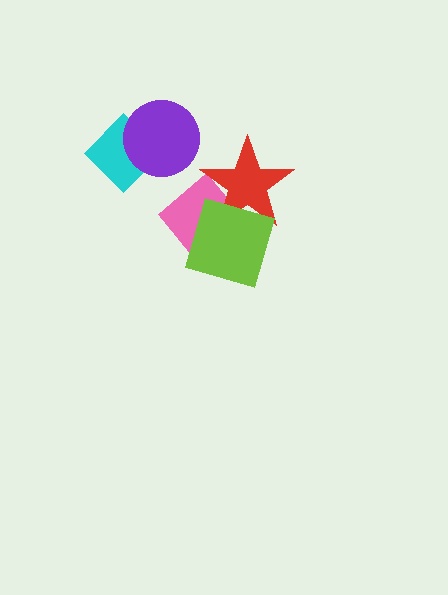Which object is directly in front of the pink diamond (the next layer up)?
The red star is directly in front of the pink diamond.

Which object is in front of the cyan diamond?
The purple circle is in front of the cyan diamond.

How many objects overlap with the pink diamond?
2 objects overlap with the pink diamond.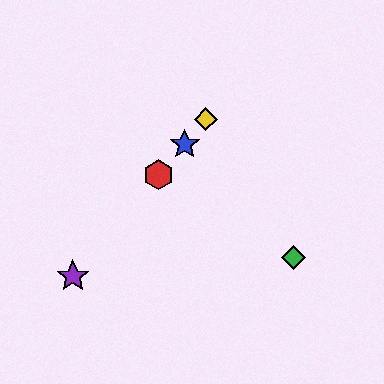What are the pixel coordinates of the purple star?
The purple star is at (73, 276).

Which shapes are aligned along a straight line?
The red hexagon, the blue star, the yellow diamond, the purple star are aligned along a straight line.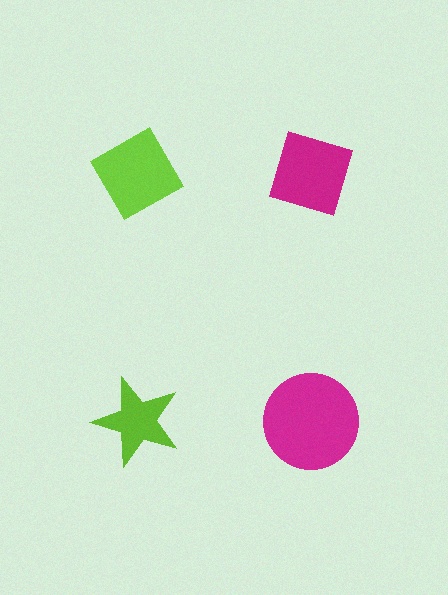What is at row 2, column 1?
A lime star.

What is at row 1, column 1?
A lime diamond.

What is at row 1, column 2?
A magenta diamond.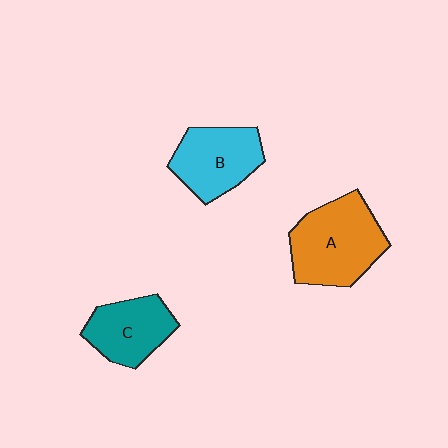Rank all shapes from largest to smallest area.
From largest to smallest: A (orange), B (cyan), C (teal).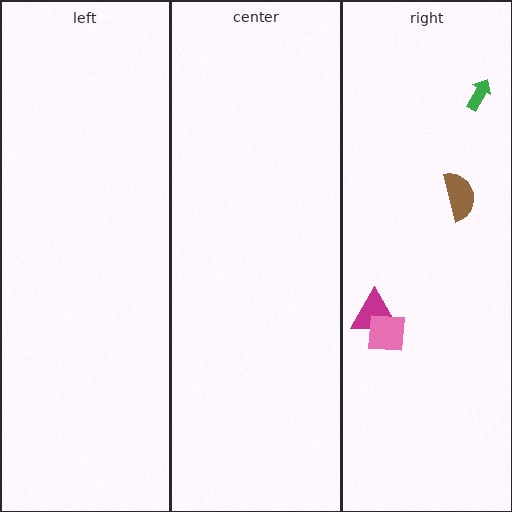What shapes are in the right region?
The magenta triangle, the pink square, the green arrow, the brown semicircle.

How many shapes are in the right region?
4.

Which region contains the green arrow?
The right region.